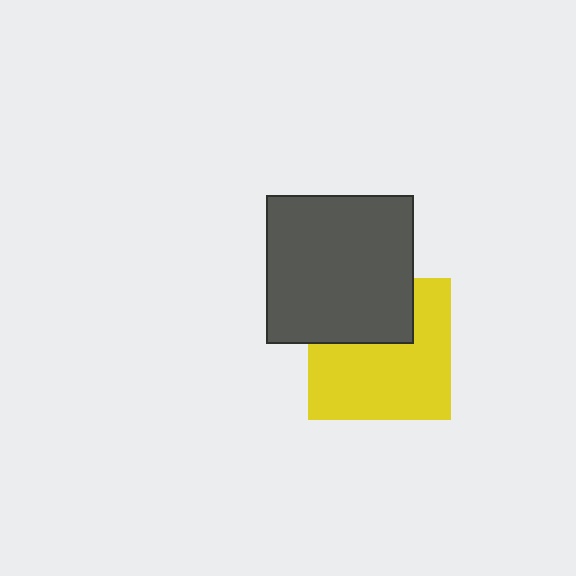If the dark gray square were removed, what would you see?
You would see the complete yellow square.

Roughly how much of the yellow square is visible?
Most of it is visible (roughly 66%).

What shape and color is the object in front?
The object in front is a dark gray square.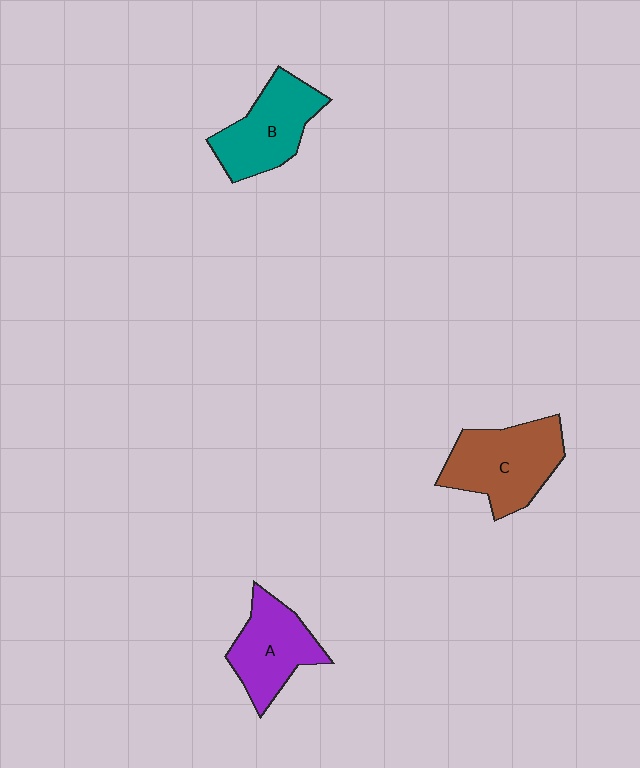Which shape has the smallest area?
Shape A (purple).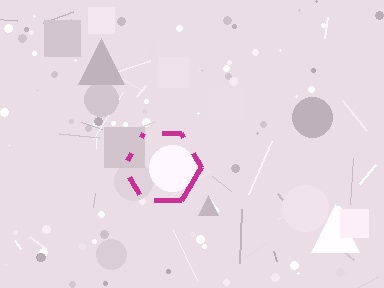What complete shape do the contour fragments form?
The contour fragments form a hexagon.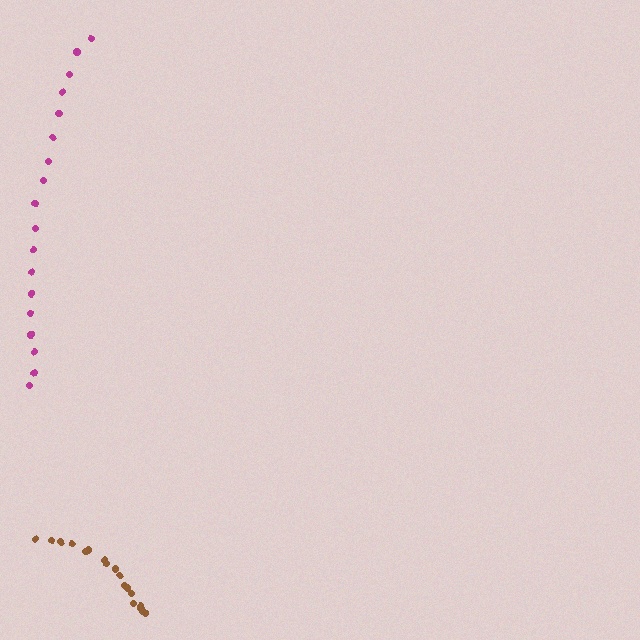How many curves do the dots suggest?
There are 2 distinct paths.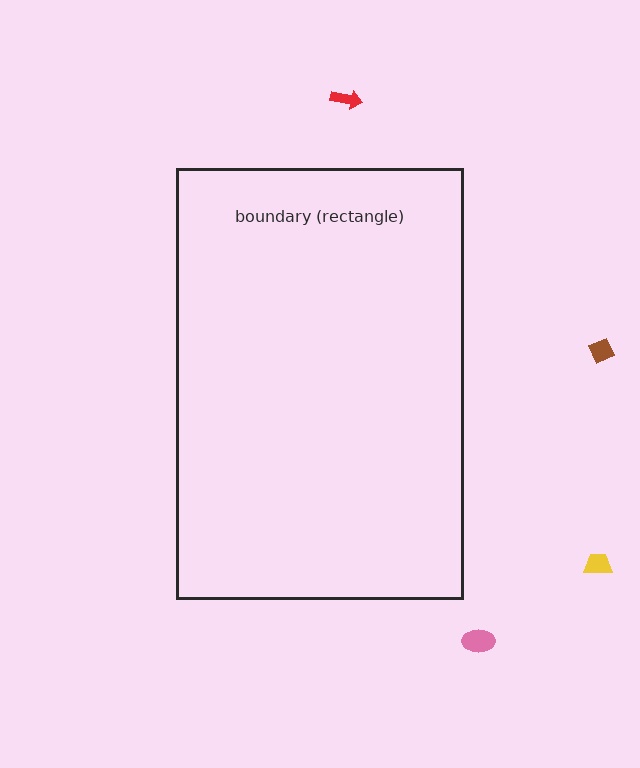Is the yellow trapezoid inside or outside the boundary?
Outside.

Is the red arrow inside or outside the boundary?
Outside.